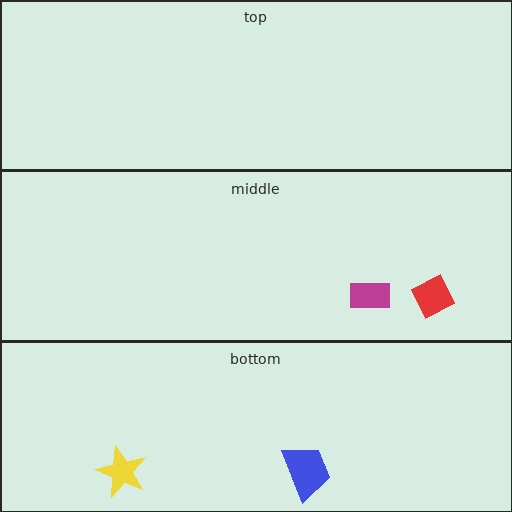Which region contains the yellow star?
The bottom region.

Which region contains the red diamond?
The middle region.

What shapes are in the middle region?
The red diamond, the magenta rectangle.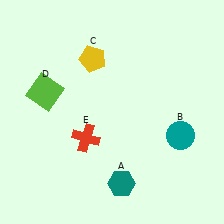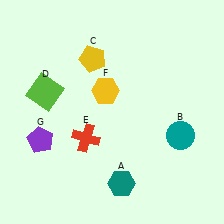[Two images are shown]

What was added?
A yellow hexagon (F), a purple pentagon (G) were added in Image 2.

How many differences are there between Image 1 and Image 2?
There are 2 differences between the two images.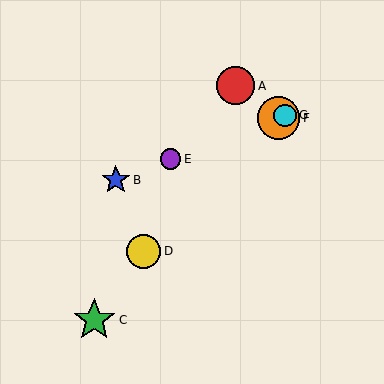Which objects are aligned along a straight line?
Objects B, E, F, G are aligned along a straight line.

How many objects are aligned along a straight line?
4 objects (B, E, F, G) are aligned along a straight line.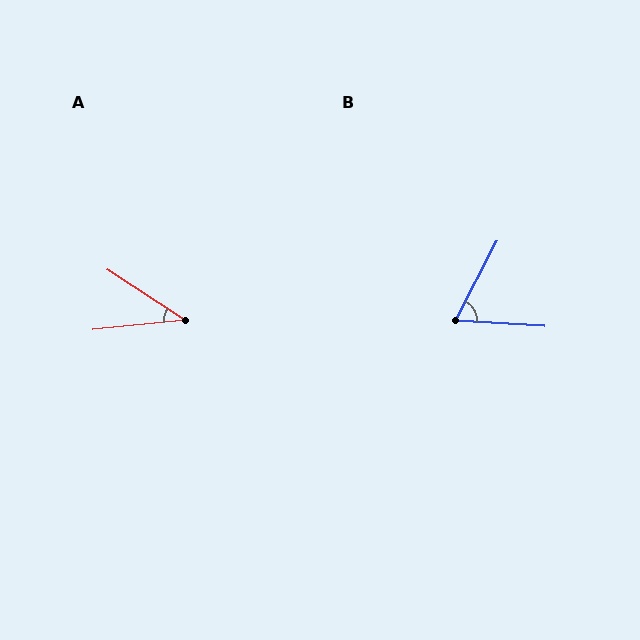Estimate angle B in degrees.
Approximately 66 degrees.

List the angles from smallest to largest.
A (39°), B (66°).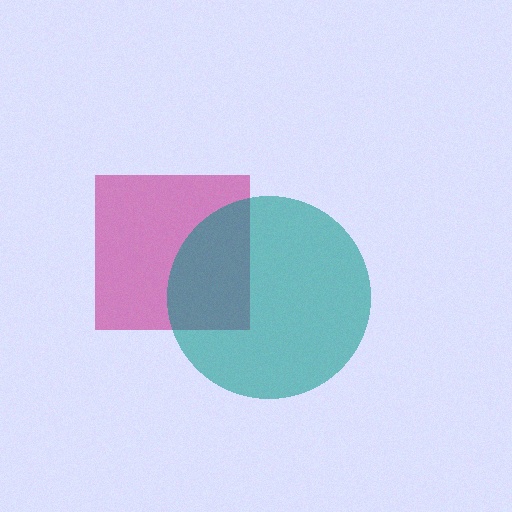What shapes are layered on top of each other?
The layered shapes are: a magenta square, a teal circle.